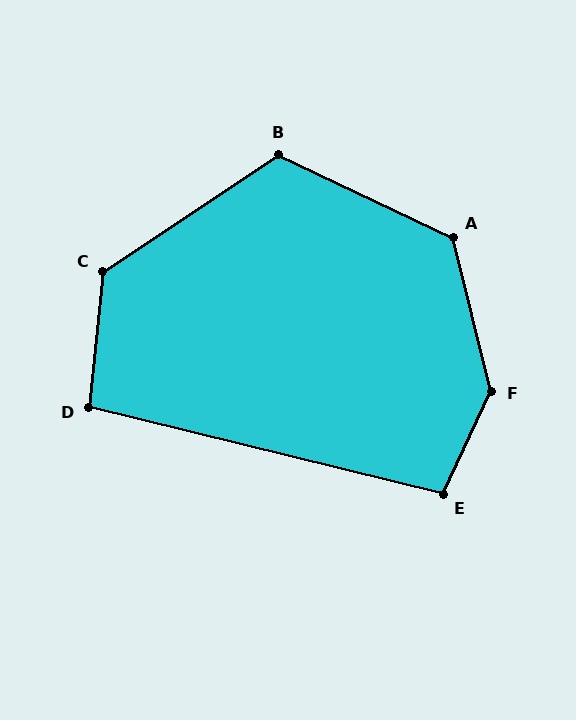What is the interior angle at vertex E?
Approximately 101 degrees (obtuse).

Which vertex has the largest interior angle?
F, at approximately 141 degrees.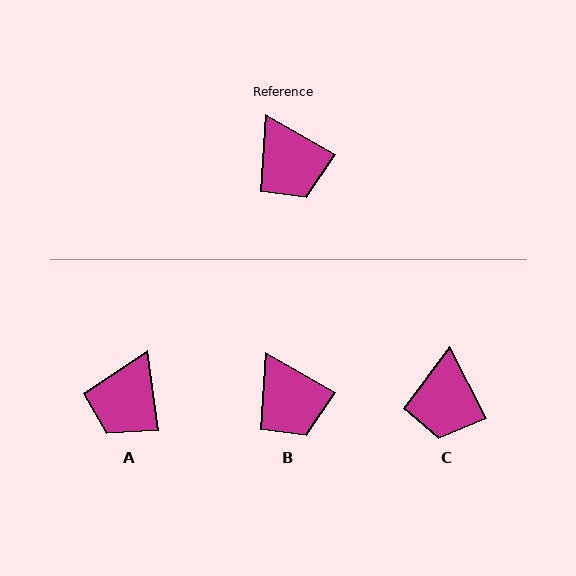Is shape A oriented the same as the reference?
No, it is off by about 53 degrees.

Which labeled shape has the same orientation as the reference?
B.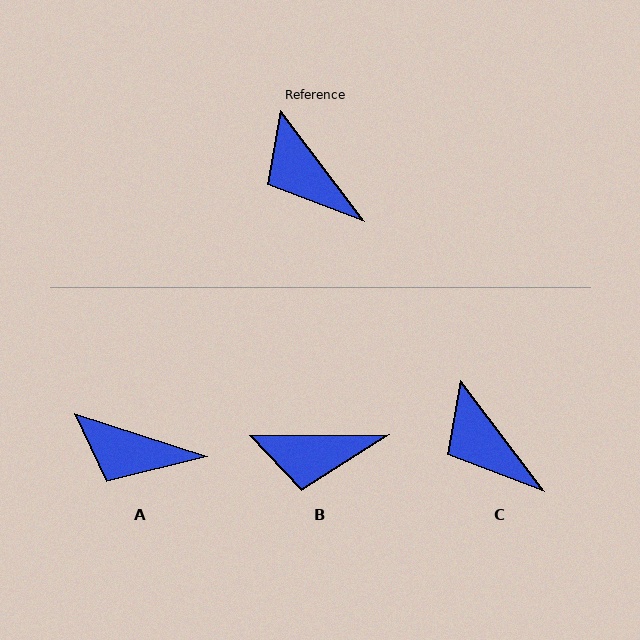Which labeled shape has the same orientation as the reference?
C.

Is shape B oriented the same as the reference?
No, it is off by about 53 degrees.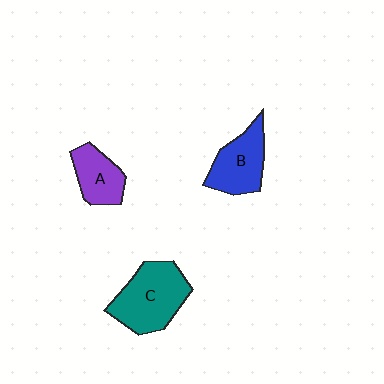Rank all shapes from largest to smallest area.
From largest to smallest: C (teal), B (blue), A (purple).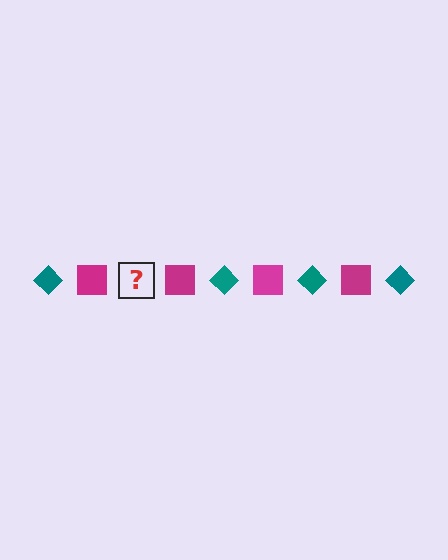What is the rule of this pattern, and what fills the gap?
The rule is that the pattern alternates between teal diamond and magenta square. The gap should be filled with a teal diamond.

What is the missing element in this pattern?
The missing element is a teal diamond.